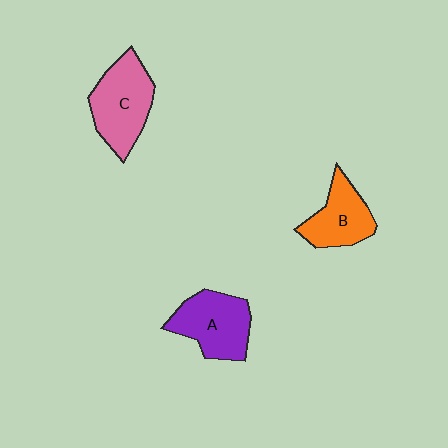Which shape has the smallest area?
Shape B (orange).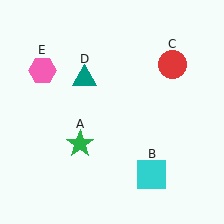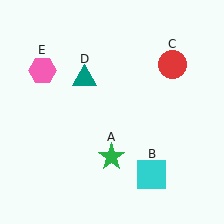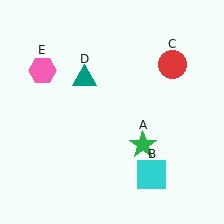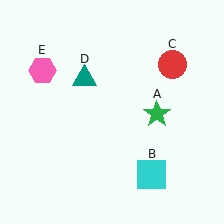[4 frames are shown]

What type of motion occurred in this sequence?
The green star (object A) rotated counterclockwise around the center of the scene.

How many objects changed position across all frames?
1 object changed position: green star (object A).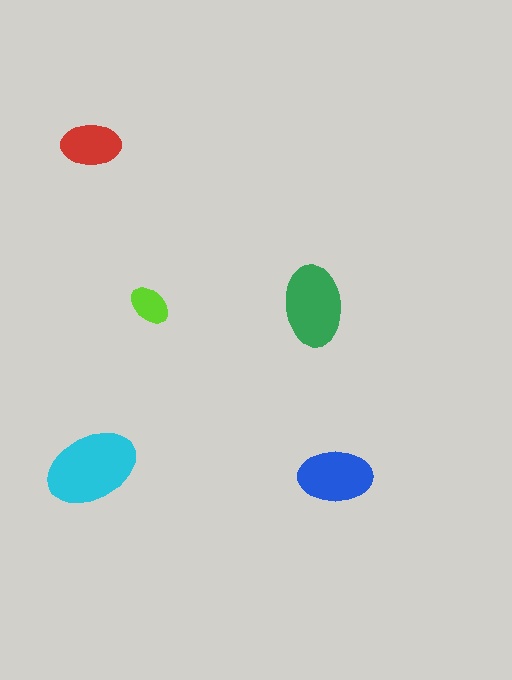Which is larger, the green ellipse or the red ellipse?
The green one.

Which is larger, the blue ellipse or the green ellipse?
The green one.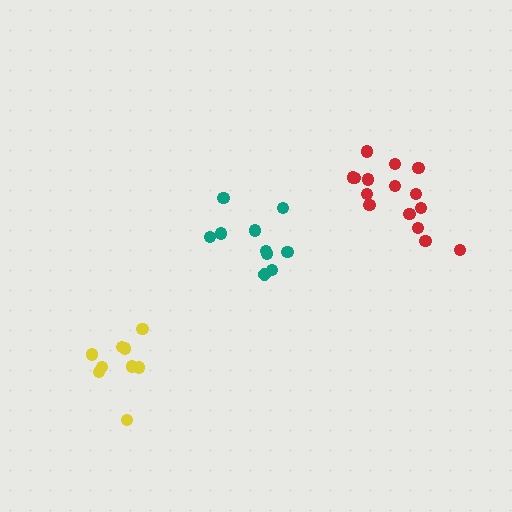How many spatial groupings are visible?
There are 3 spatial groupings.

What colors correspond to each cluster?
The clusters are colored: teal, red, yellow.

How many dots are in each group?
Group 1: 10 dots, Group 2: 15 dots, Group 3: 9 dots (34 total).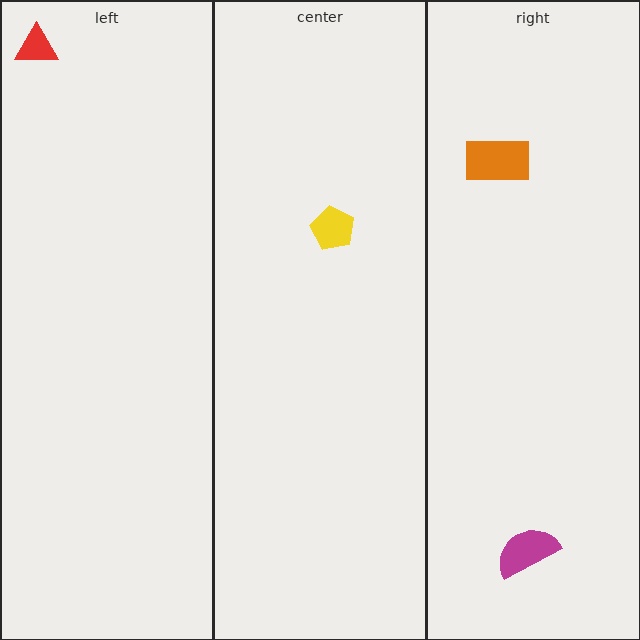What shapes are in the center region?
The yellow pentagon.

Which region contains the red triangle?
The left region.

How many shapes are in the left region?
1.